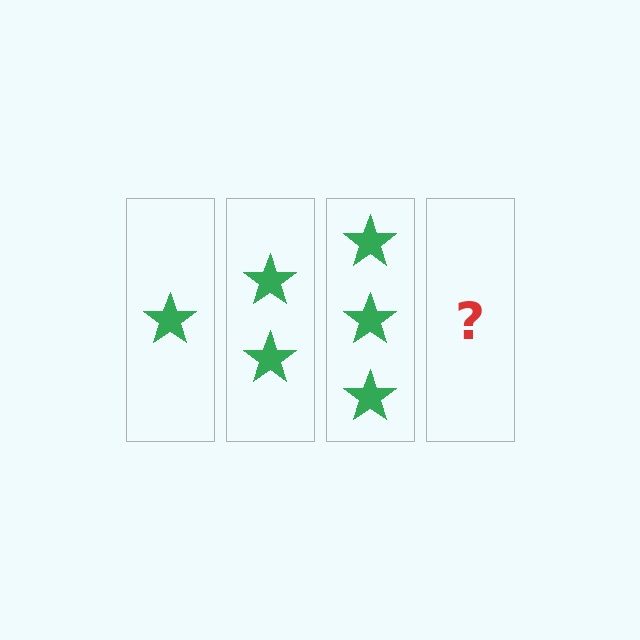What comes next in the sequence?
The next element should be 4 stars.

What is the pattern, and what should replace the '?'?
The pattern is that each step adds one more star. The '?' should be 4 stars.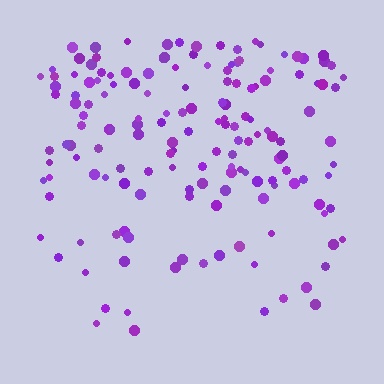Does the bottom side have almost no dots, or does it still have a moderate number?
Still a moderate number, just noticeably fewer than the top.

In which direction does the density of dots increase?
From bottom to top, with the top side densest.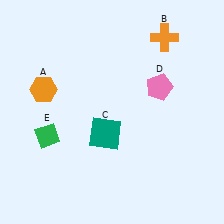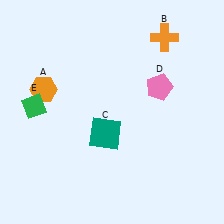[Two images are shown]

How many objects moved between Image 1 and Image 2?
1 object moved between the two images.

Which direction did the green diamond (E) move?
The green diamond (E) moved up.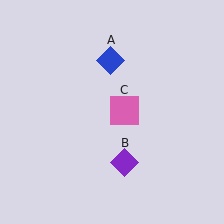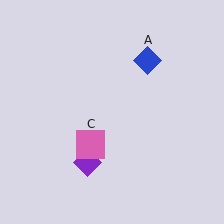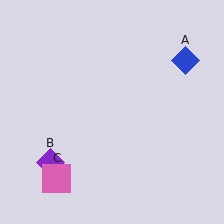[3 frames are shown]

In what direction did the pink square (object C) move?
The pink square (object C) moved down and to the left.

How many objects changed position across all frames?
3 objects changed position: blue diamond (object A), purple diamond (object B), pink square (object C).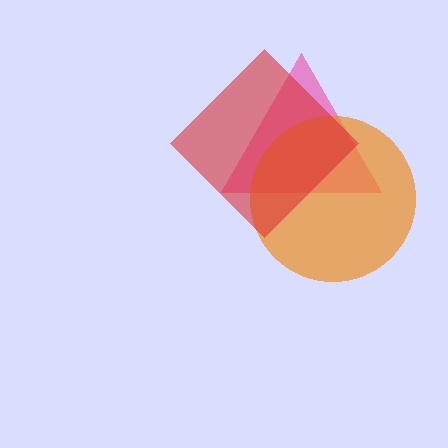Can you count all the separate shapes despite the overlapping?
Yes, there are 3 separate shapes.